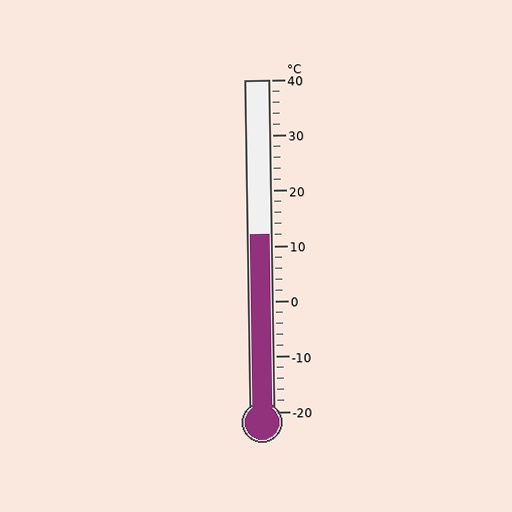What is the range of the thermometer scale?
The thermometer scale ranges from -20°C to 40°C.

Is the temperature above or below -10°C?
The temperature is above -10°C.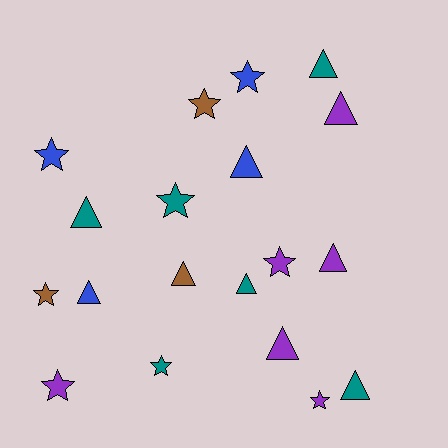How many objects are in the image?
There are 19 objects.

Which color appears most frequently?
Purple, with 6 objects.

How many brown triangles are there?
There is 1 brown triangle.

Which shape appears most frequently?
Triangle, with 10 objects.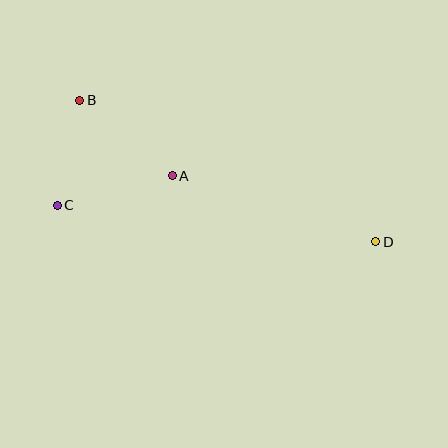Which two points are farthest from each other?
Points B and D are farthest from each other.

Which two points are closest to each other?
Points B and C are closest to each other.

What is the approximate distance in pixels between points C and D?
The distance between C and D is approximately 321 pixels.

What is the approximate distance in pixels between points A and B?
The distance between A and B is approximately 120 pixels.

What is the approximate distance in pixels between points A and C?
The distance between A and C is approximately 119 pixels.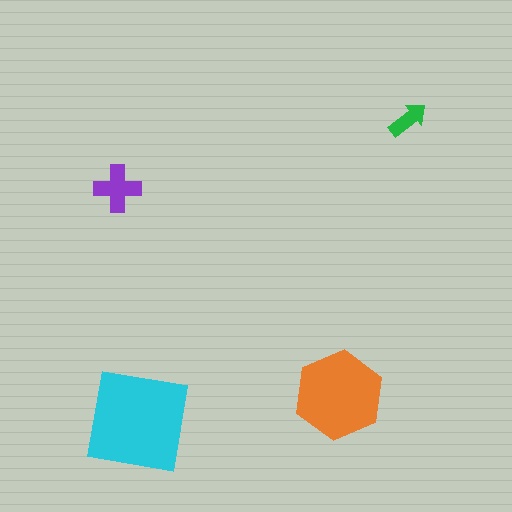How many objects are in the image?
There are 4 objects in the image.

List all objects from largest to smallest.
The cyan square, the orange hexagon, the purple cross, the green arrow.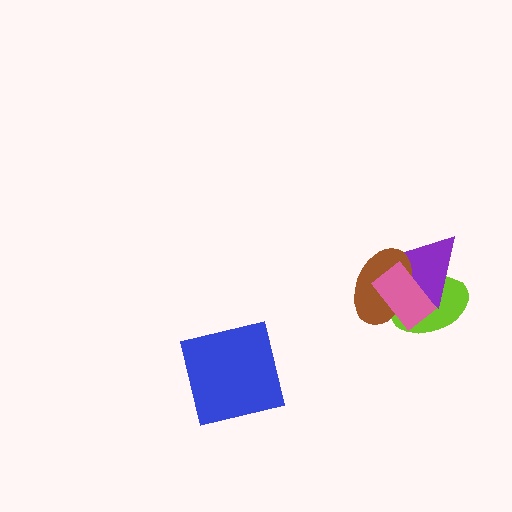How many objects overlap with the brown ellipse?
3 objects overlap with the brown ellipse.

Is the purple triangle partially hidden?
Yes, it is partially covered by another shape.